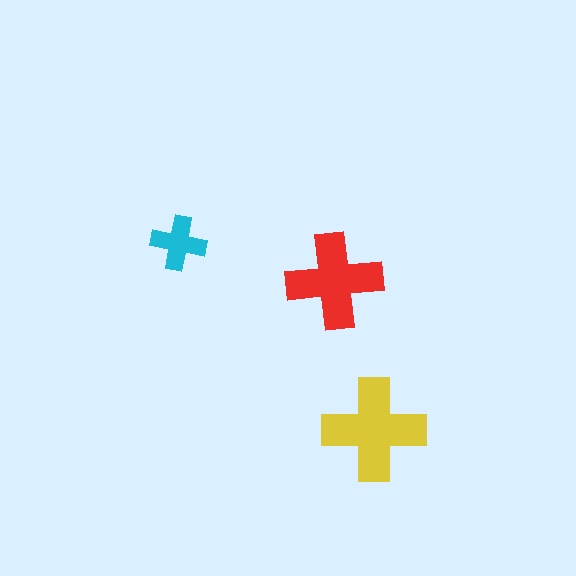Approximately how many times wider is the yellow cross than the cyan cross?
About 2 times wider.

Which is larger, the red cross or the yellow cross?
The yellow one.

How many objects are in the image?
There are 3 objects in the image.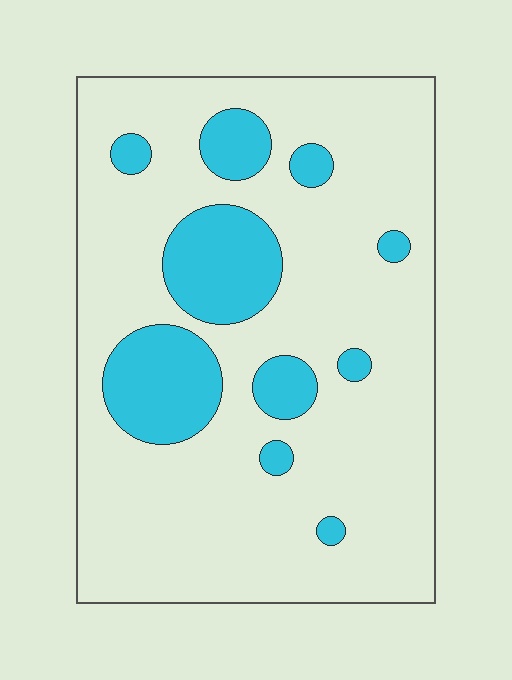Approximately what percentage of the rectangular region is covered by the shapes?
Approximately 20%.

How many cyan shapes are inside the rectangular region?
10.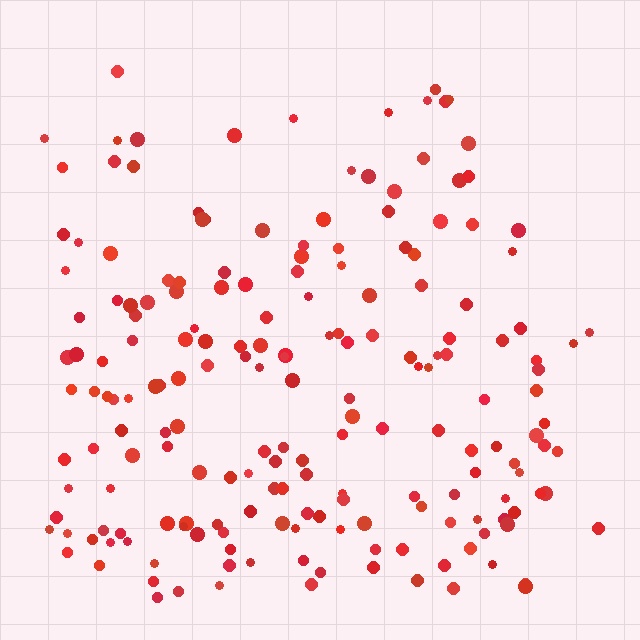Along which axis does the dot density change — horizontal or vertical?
Vertical.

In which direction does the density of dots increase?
From top to bottom, with the bottom side densest.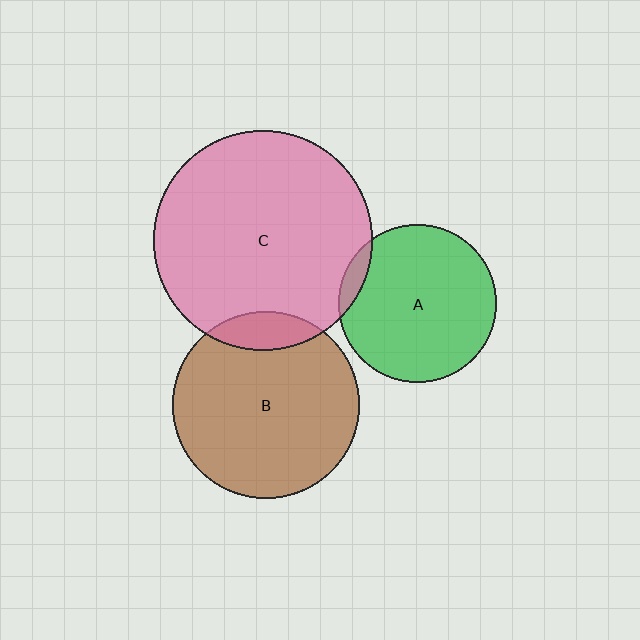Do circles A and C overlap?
Yes.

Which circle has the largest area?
Circle C (pink).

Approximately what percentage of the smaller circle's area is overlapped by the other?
Approximately 5%.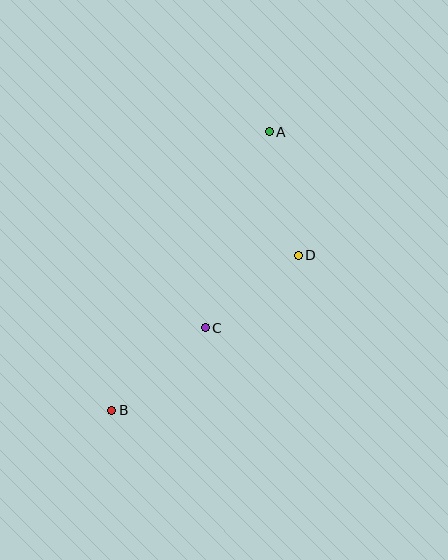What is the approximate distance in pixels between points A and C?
The distance between A and C is approximately 206 pixels.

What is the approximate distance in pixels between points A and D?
The distance between A and D is approximately 127 pixels.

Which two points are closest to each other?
Points C and D are closest to each other.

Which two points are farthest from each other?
Points A and B are farthest from each other.